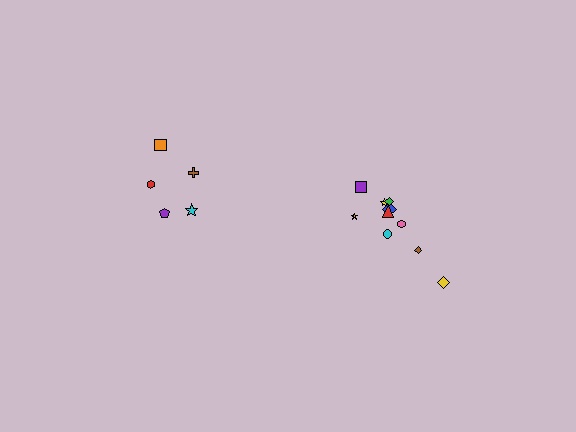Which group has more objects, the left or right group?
The right group.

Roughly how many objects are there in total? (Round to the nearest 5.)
Roughly 15 objects in total.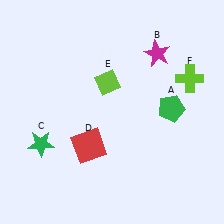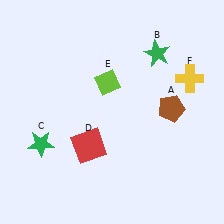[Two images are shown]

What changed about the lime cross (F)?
In Image 1, F is lime. In Image 2, it changed to yellow.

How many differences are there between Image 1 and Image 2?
There are 3 differences between the two images.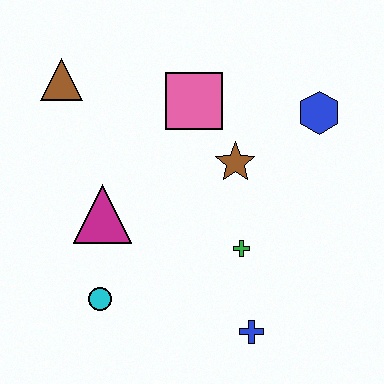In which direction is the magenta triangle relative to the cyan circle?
The magenta triangle is above the cyan circle.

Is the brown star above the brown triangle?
No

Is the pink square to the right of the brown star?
No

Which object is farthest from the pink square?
The blue cross is farthest from the pink square.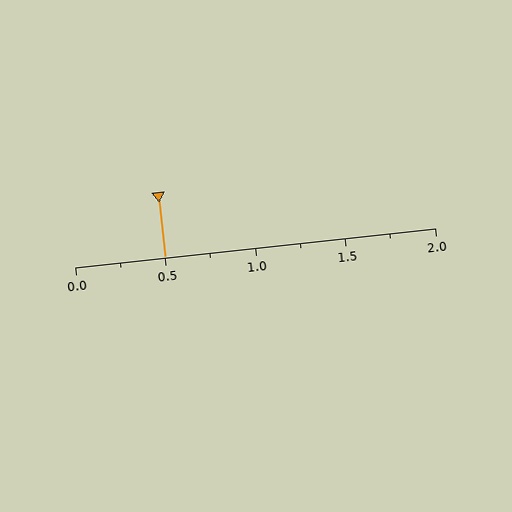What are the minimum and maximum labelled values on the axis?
The axis runs from 0.0 to 2.0.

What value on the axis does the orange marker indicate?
The marker indicates approximately 0.5.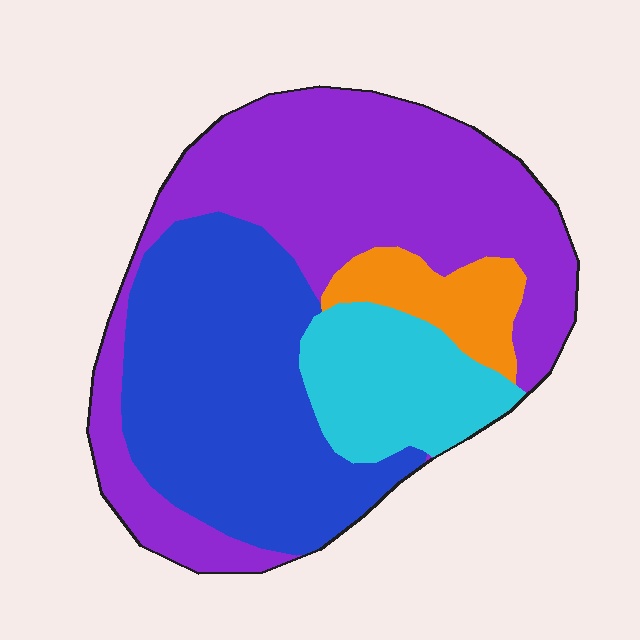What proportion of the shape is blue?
Blue covers 35% of the shape.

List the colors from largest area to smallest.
From largest to smallest: purple, blue, cyan, orange.